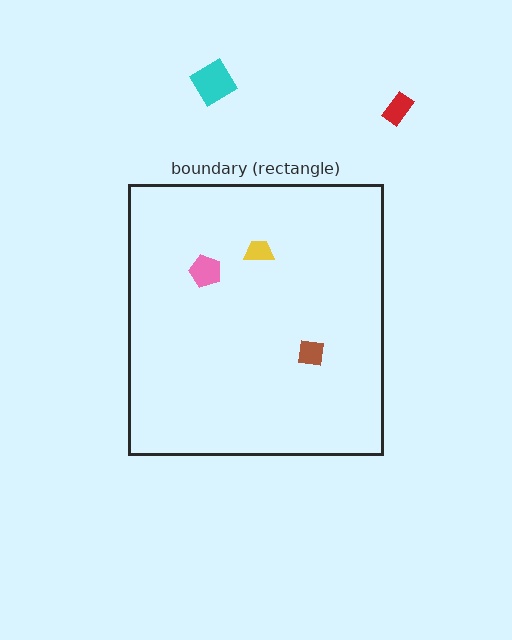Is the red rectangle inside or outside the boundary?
Outside.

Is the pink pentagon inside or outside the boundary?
Inside.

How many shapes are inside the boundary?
3 inside, 2 outside.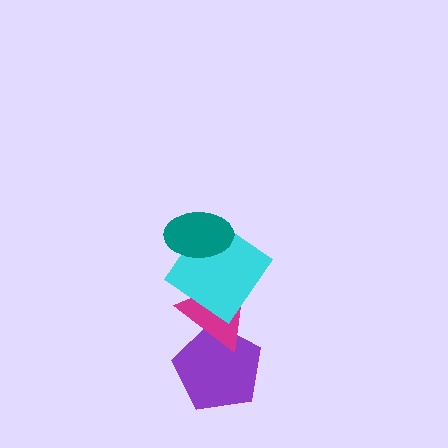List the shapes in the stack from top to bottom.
From top to bottom: the teal ellipse, the cyan diamond, the magenta triangle, the purple pentagon.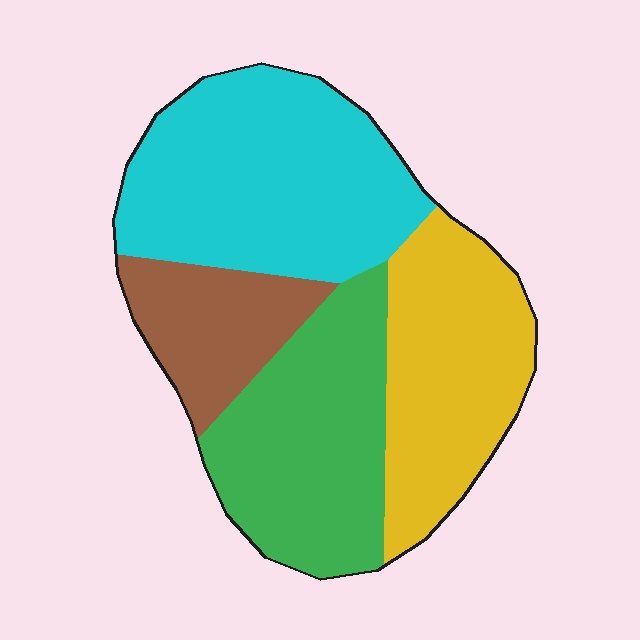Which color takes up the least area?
Brown, at roughly 15%.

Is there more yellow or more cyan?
Cyan.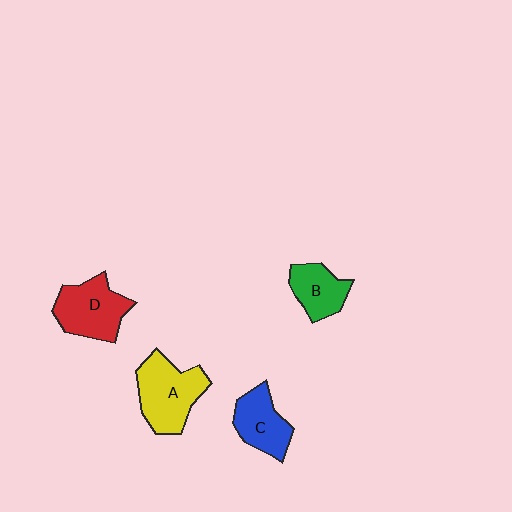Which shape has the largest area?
Shape A (yellow).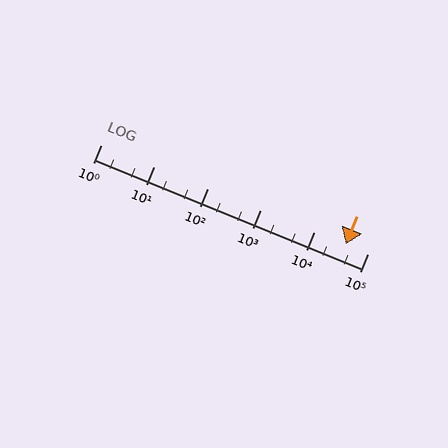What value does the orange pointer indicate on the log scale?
The pointer indicates approximately 39000.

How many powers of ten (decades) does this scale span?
The scale spans 5 decades, from 1 to 100000.